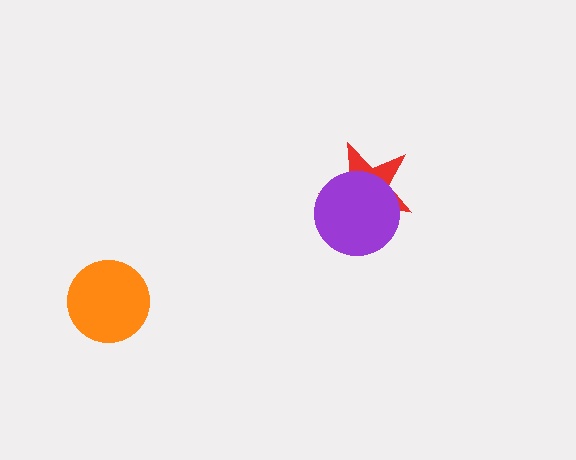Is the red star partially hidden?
Yes, it is partially covered by another shape.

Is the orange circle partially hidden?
No, no other shape covers it.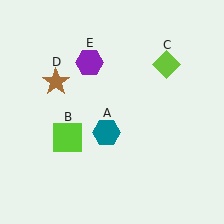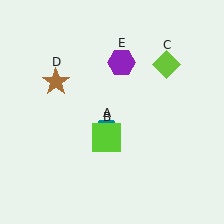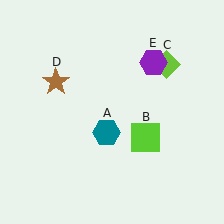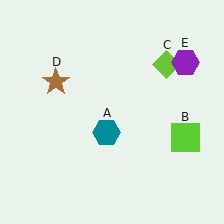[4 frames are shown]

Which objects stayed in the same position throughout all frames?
Teal hexagon (object A) and lime diamond (object C) and brown star (object D) remained stationary.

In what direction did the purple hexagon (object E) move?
The purple hexagon (object E) moved right.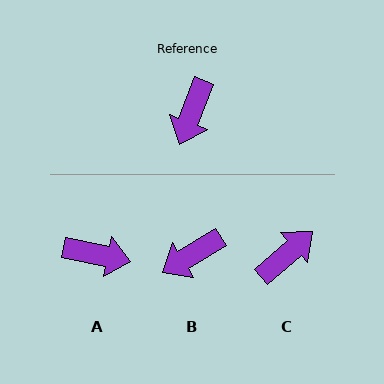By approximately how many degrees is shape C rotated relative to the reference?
Approximately 153 degrees counter-clockwise.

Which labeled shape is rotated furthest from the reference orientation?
C, about 153 degrees away.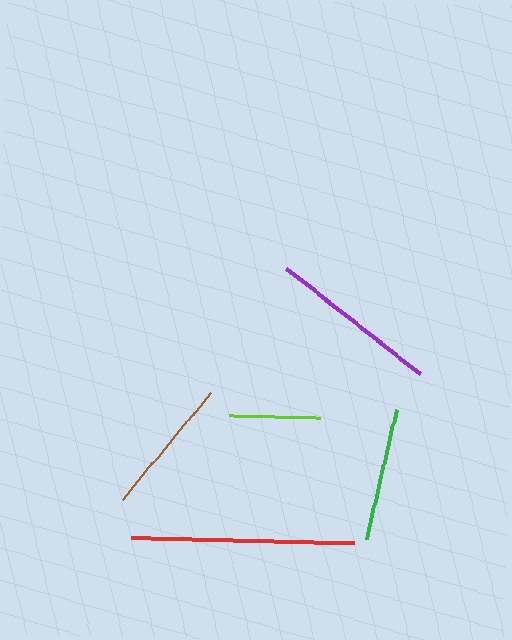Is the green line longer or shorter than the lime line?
The green line is longer than the lime line.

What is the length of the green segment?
The green segment is approximately 134 pixels long.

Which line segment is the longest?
The red line is the longest at approximately 223 pixels.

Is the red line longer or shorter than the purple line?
The red line is longer than the purple line.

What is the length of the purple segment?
The purple segment is approximately 170 pixels long.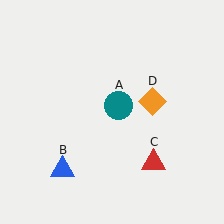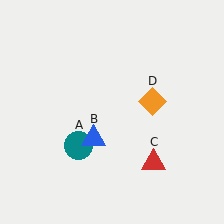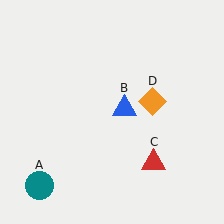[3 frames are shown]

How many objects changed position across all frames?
2 objects changed position: teal circle (object A), blue triangle (object B).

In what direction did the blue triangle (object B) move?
The blue triangle (object B) moved up and to the right.